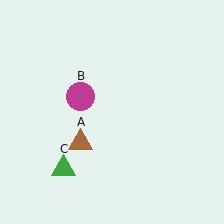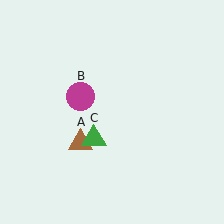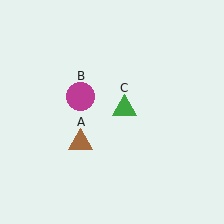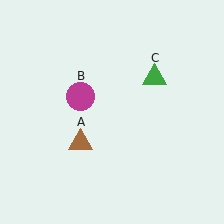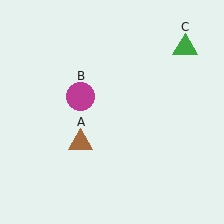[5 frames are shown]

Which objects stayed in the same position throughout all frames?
Brown triangle (object A) and magenta circle (object B) remained stationary.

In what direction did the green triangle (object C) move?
The green triangle (object C) moved up and to the right.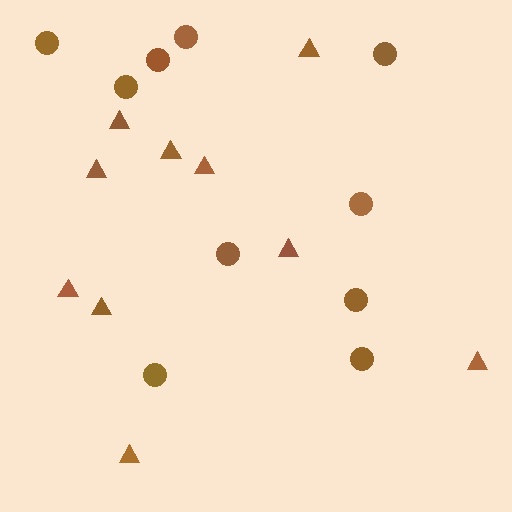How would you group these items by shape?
There are 2 groups: one group of circles (10) and one group of triangles (10).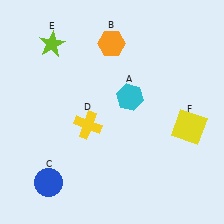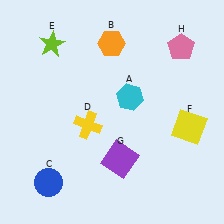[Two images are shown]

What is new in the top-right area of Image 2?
A pink pentagon (H) was added in the top-right area of Image 2.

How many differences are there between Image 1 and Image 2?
There are 2 differences between the two images.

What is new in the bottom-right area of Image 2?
A purple square (G) was added in the bottom-right area of Image 2.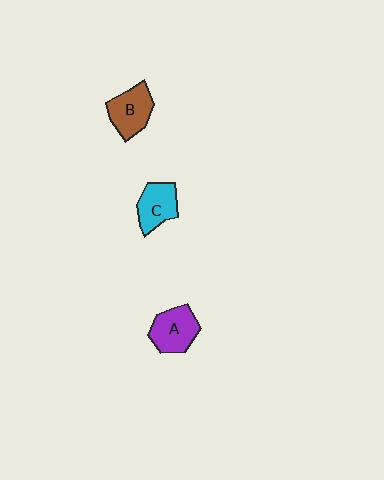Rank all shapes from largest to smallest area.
From largest to smallest: A (purple), B (brown), C (cyan).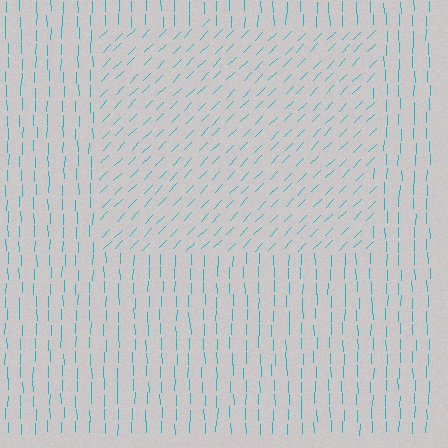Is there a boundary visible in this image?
Yes, there is a texture boundary formed by a change in line orientation.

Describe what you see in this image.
The image is filled with small cyan line segments. A rectangle region in the image has lines oriented differently from the surrounding lines, creating a visible texture boundary.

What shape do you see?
I see a rectangle.